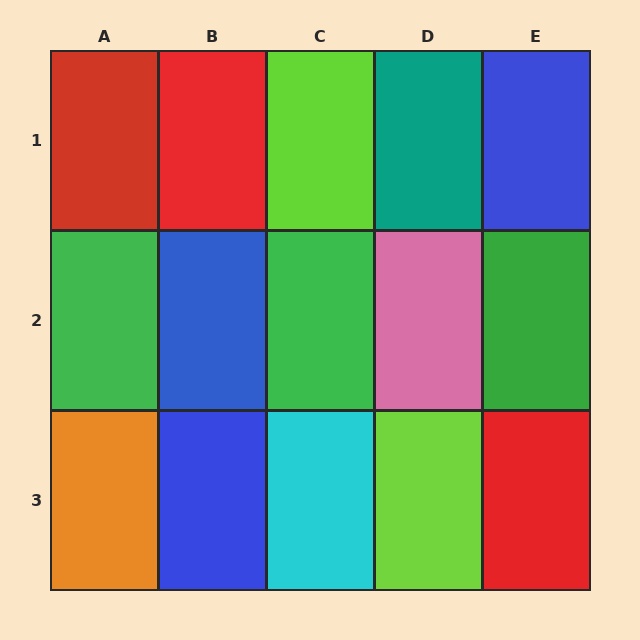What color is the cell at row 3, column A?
Orange.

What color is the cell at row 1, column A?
Red.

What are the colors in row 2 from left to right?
Green, blue, green, pink, green.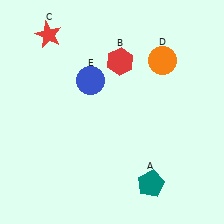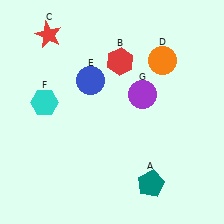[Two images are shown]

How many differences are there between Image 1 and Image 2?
There are 2 differences between the two images.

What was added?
A cyan hexagon (F), a purple circle (G) were added in Image 2.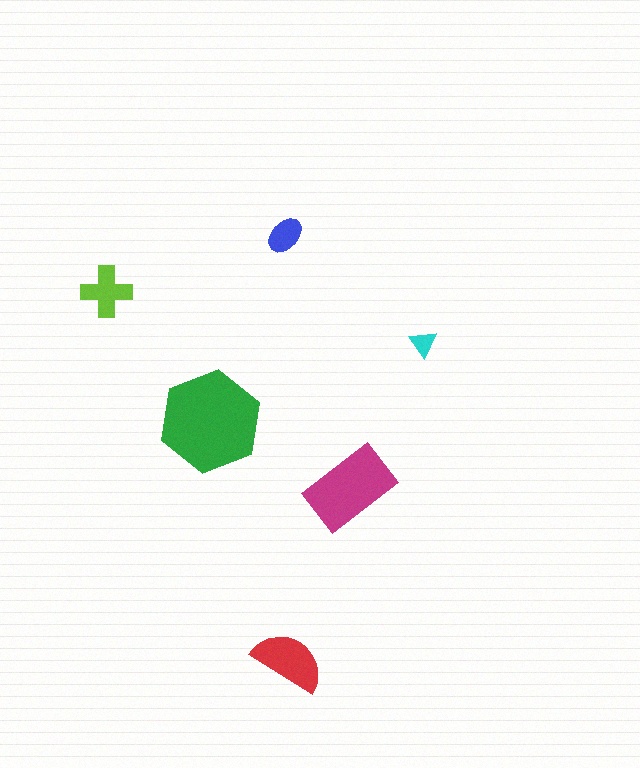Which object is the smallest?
The cyan triangle.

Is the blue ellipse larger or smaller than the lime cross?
Smaller.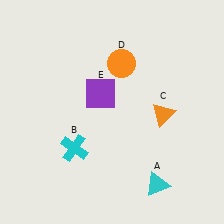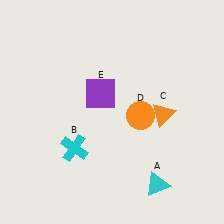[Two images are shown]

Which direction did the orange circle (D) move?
The orange circle (D) moved down.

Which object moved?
The orange circle (D) moved down.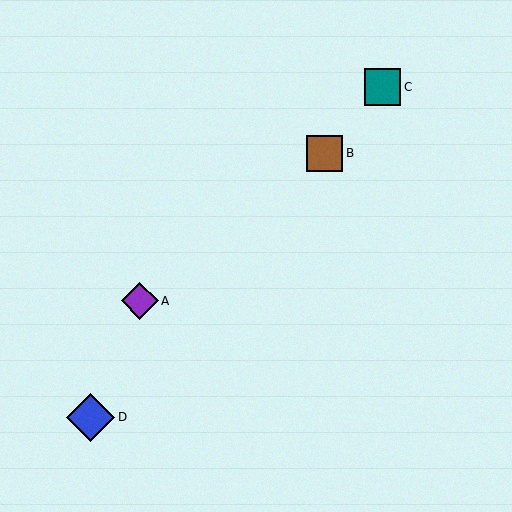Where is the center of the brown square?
The center of the brown square is at (325, 153).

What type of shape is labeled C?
Shape C is a teal square.